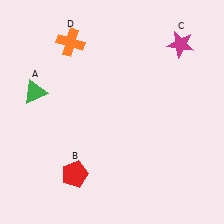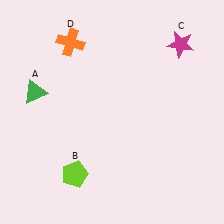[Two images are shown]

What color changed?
The pentagon (B) changed from red in Image 1 to lime in Image 2.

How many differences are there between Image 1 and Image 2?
There is 1 difference between the two images.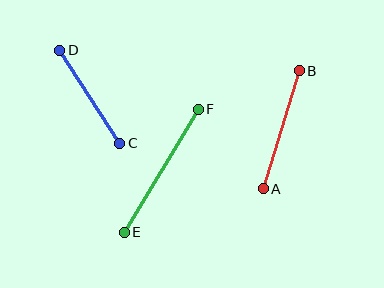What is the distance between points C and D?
The distance is approximately 111 pixels.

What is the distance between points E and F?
The distance is approximately 143 pixels.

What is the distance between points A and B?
The distance is approximately 123 pixels.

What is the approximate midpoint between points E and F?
The midpoint is at approximately (161, 171) pixels.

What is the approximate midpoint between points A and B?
The midpoint is at approximately (281, 130) pixels.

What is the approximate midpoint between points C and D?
The midpoint is at approximately (90, 97) pixels.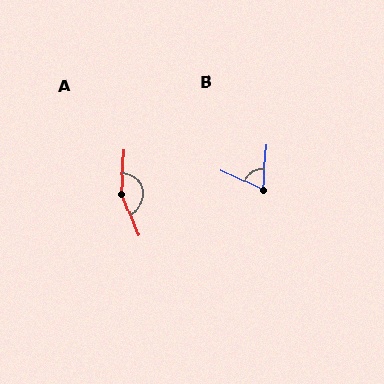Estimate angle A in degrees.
Approximately 154 degrees.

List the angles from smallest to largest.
B (69°), A (154°).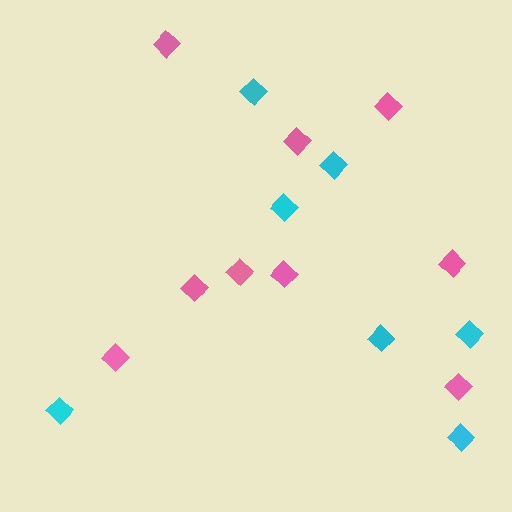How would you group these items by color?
There are 2 groups: one group of cyan diamonds (7) and one group of pink diamonds (9).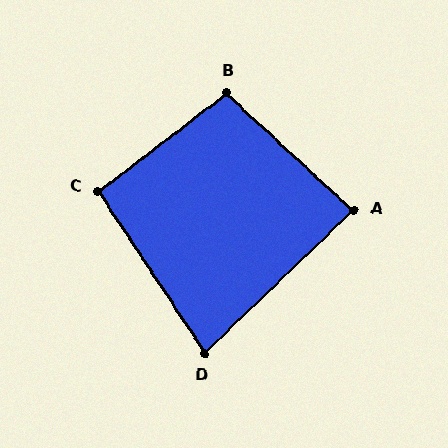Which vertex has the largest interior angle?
B, at approximately 100 degrees.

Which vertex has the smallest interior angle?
D, at approximately 80 degrees.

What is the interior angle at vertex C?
Approximately 94 degrees (approximately right).